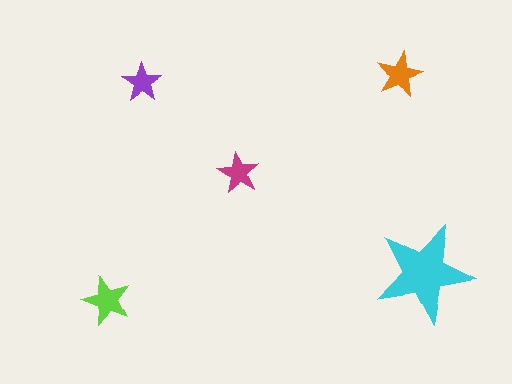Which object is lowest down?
The lime star is bottommost.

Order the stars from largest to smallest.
the cyan one, the lime one, the orange one, the magenta one, the purple one.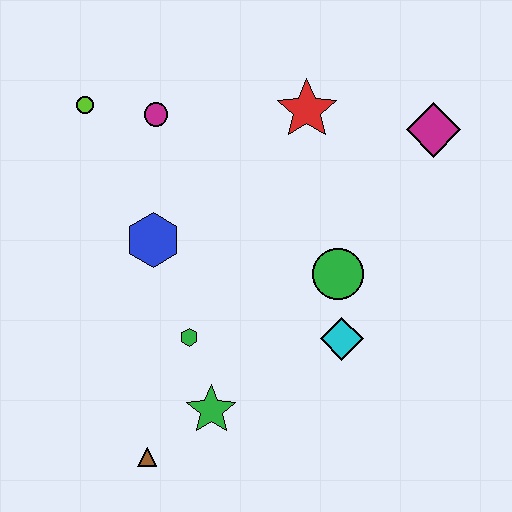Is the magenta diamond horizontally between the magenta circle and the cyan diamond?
No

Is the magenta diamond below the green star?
No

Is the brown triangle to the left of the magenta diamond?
Yes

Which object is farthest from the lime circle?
The brown triangle is farthest from the lime circle.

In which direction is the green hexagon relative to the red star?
The green hexagon is below the red star.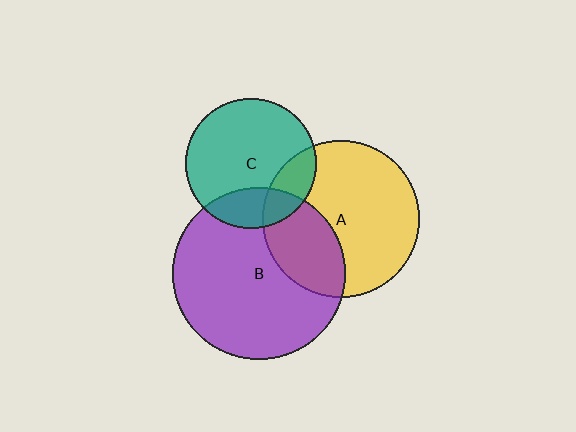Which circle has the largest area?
Circle B (purple).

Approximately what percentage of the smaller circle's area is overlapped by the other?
Approximately 20%.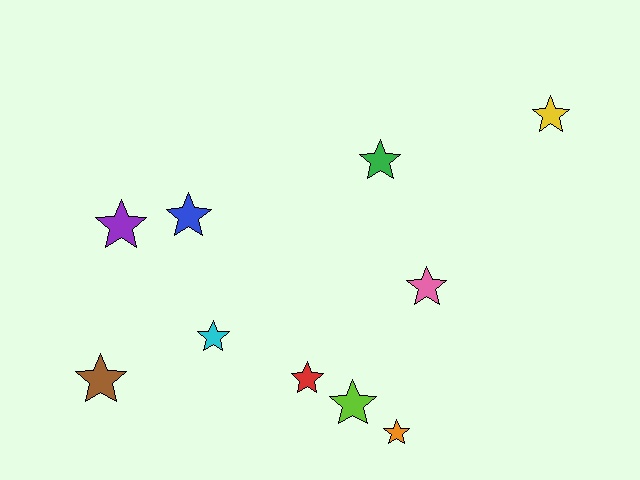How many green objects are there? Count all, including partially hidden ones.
There is 1 green object.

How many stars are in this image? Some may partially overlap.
There are 10 stars.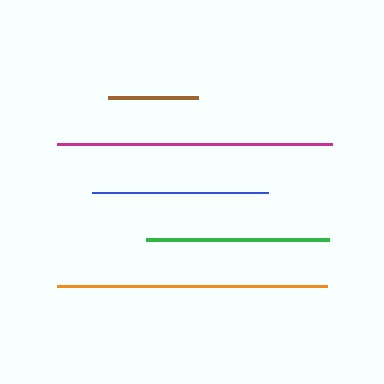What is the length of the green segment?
The green segment is approximately 183 pixels long.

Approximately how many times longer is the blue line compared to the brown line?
The blue line is approximately 1.9 times the length of the brown line.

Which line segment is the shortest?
The brown line is the shortest at approximately 91 pixels.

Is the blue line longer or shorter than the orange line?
The orange line is longer than the blue line.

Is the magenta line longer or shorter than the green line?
The magenta line is longer than the green line.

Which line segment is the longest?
The magenta line is the longest at approximately 275 pixels.